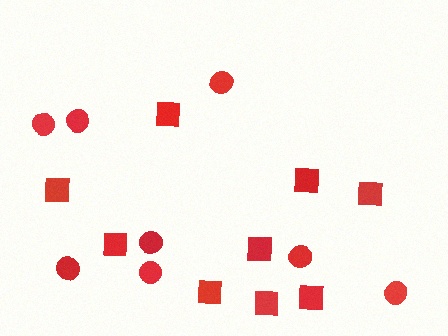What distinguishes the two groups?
There are 2 groups: one group of circles (8) and one group of squares (9).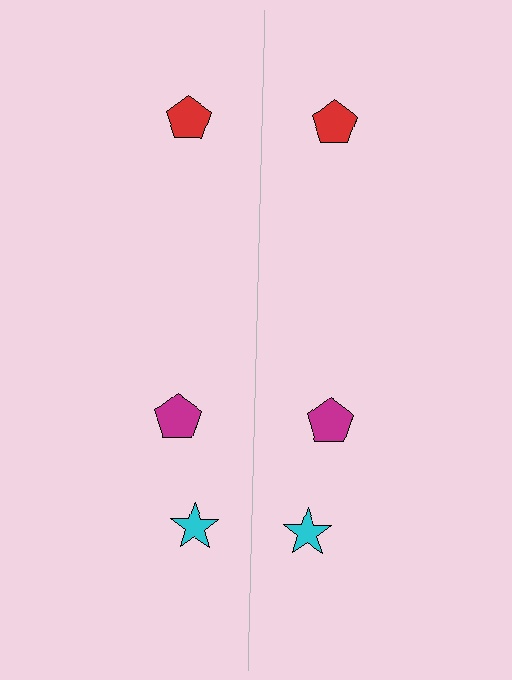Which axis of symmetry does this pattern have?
The pattern has a vertical axis of symmetry running through the center of the image.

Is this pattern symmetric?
Yes, this pattern has bilateral (reflection) symmetry.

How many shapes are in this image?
There are 6 shapes in this image.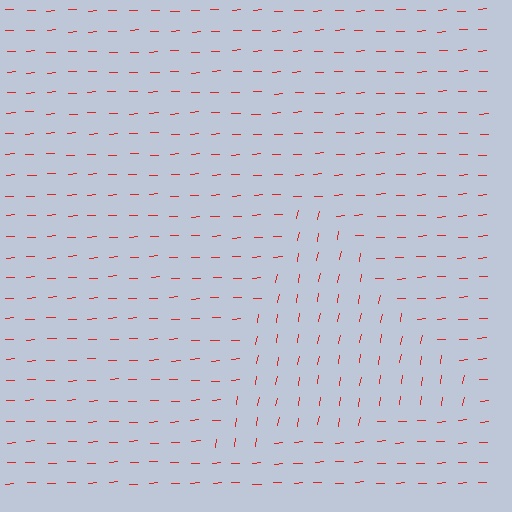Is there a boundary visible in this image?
Yes, there is a texture boundary formed by a change in line orientation.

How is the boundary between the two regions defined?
The boundary is defined purely by a change in line orientation (approximately 76 degrees difference). All lines are the same color and thickness.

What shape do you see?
I see a triangle.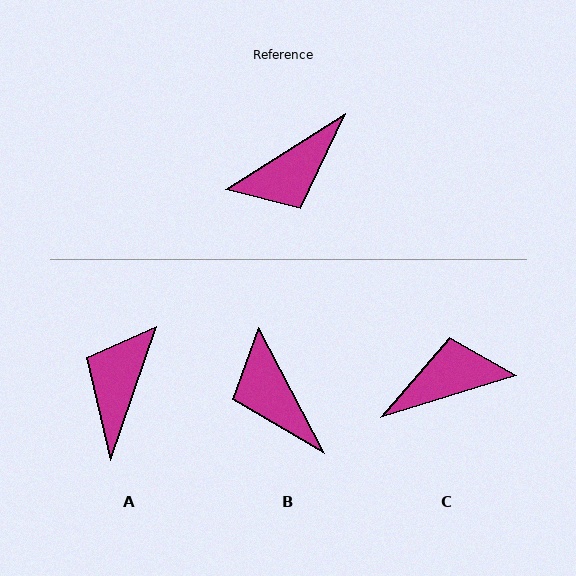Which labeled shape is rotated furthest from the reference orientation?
C, about 165 degrees away.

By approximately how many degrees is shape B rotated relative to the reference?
Approximately 95 degrees clockwise.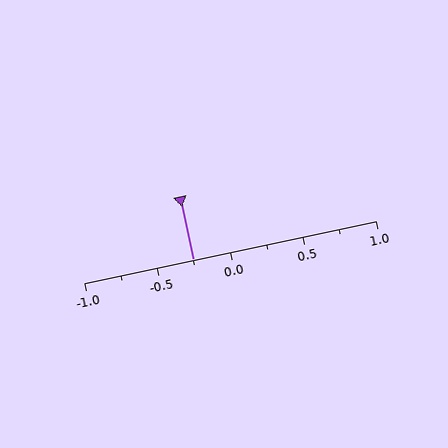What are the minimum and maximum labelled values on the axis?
The axis runs from -1.0 to 1.0.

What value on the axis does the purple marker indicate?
The marker indicates approximately -0.25.